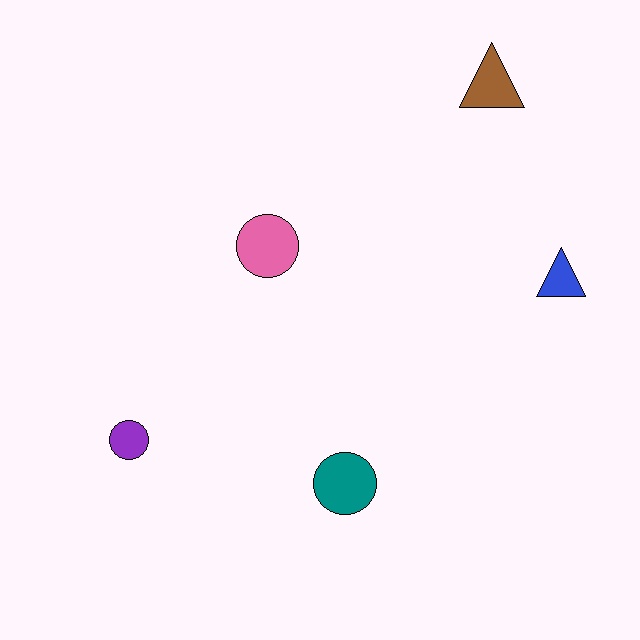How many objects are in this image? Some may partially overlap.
There are 5 objects.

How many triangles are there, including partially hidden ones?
There are 2 triangles.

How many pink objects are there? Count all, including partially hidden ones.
There is 1 pink object.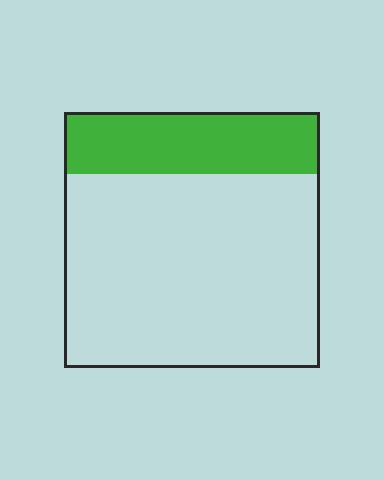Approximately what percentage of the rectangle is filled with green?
Approximately 25%.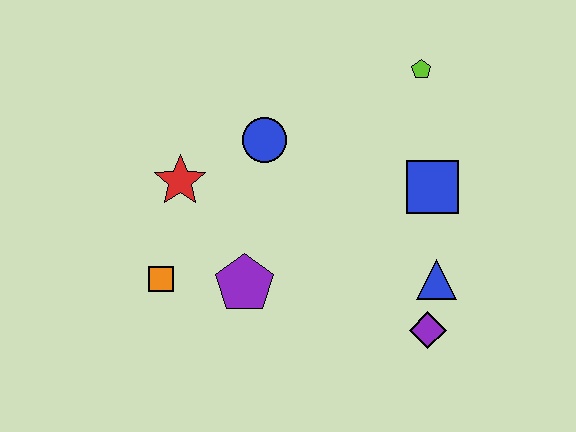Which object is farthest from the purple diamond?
The red star is farthest from the purple diamond.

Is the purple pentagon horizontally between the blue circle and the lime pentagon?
No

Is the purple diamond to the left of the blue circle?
No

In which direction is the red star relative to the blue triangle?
The red star is to the left of the blue triangle.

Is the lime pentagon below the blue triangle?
No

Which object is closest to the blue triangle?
The purple diamond is closest to the blue triangle.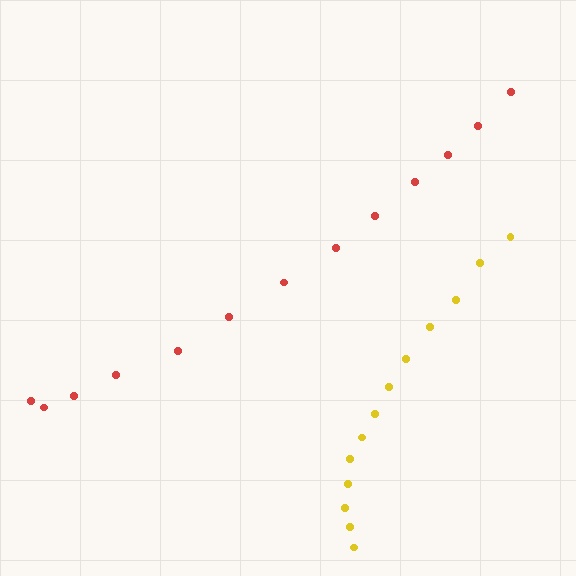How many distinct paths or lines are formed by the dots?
There are 2 distinct paths.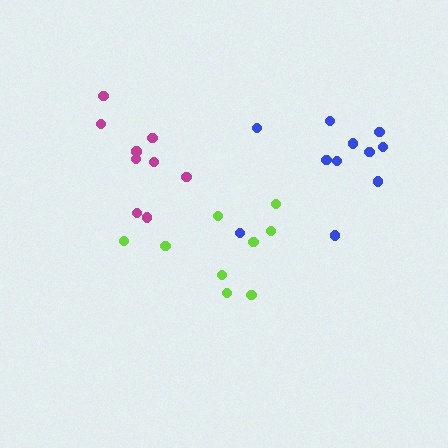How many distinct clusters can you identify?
There are 3 distinct clusters.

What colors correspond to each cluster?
The clusters are colored: lime, magenta, blue.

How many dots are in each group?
Group 1: 9 dots, Group 2: 9 dots, Group 3: 11 dots (29 total).